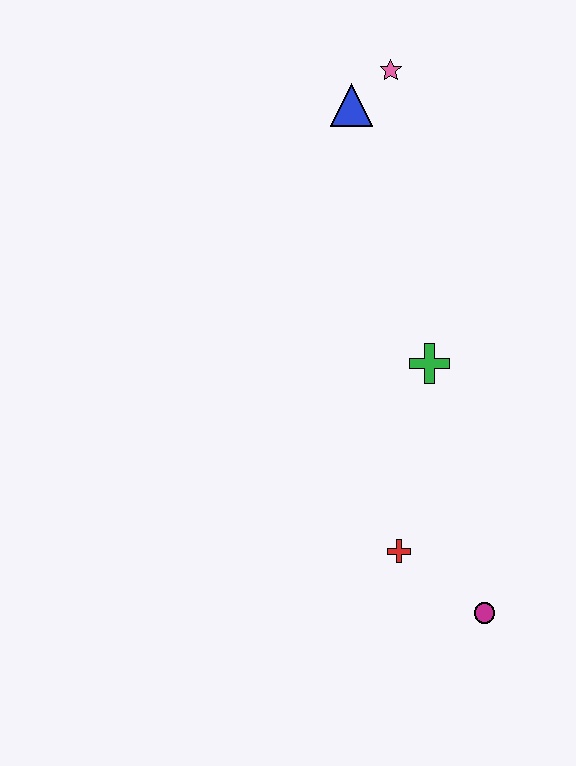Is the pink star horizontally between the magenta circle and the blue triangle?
Yes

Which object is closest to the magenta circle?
The red cross is closest to the magenta circle.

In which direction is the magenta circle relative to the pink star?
The magenta circle is below the pink star.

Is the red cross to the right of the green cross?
No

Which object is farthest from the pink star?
The magenta circle is farthest from the pink star.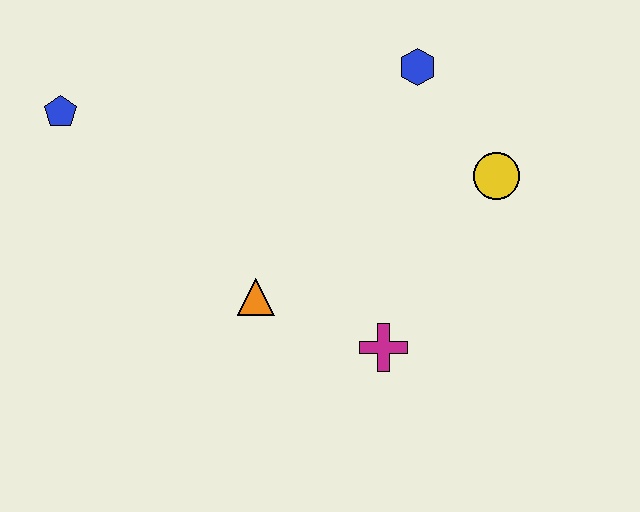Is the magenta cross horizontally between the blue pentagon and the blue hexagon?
Yes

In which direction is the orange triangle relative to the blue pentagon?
The orange triangle is to the right of the blue pentagon.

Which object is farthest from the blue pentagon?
The yellow circle is farthest from the blue pentagon.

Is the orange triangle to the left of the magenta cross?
Yes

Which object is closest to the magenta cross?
The orange triangle is closest to the magenta cross.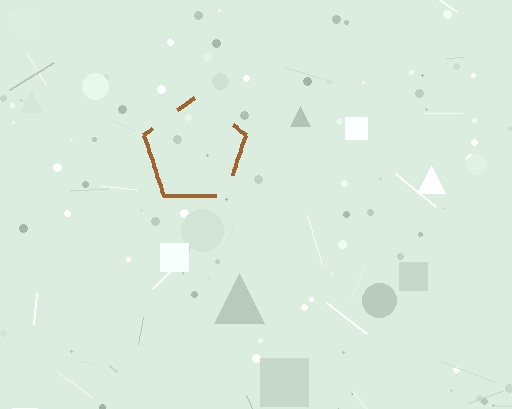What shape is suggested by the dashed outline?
The dashed outline suggests a pentagon.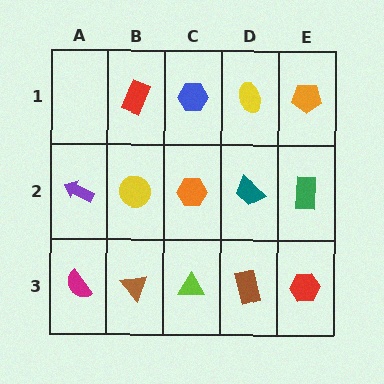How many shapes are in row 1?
4 shapes.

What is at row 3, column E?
A red hexagon.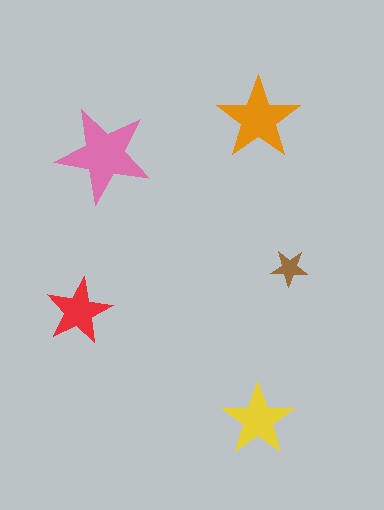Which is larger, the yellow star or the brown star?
The yellow one.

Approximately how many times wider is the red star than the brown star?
About 2 times wider.